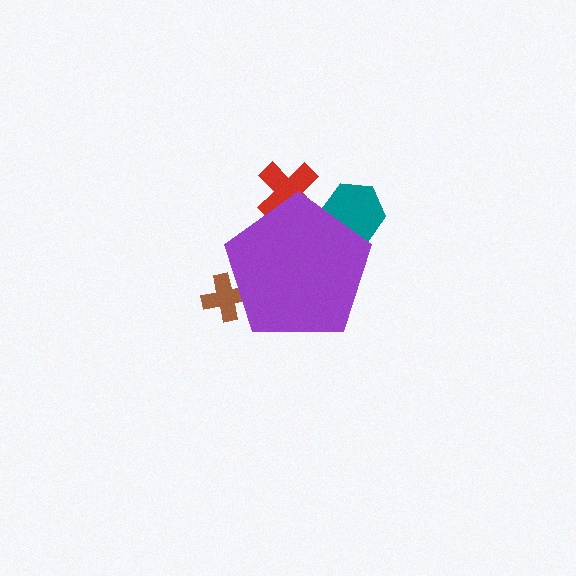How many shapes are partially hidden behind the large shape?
3 shapes are partially hidden.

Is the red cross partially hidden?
Yes, the red cross is partially hidden behind the purple pentagon.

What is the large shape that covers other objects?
A purple pentagon.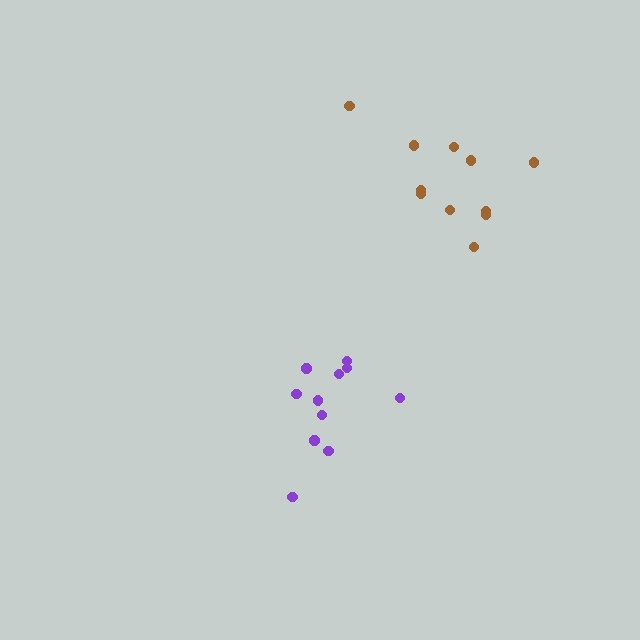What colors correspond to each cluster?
The clusters are colored: purple, brown.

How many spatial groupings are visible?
There are 2 spatial groupings.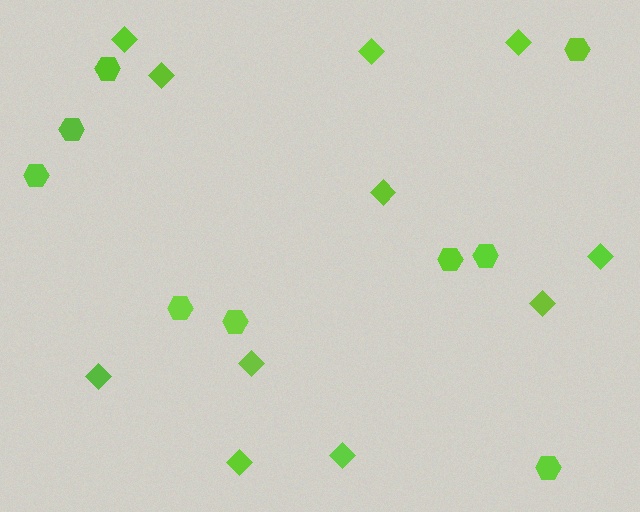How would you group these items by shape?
There are 2 groups: one group of hexagons (9) and one group of diamonds (11).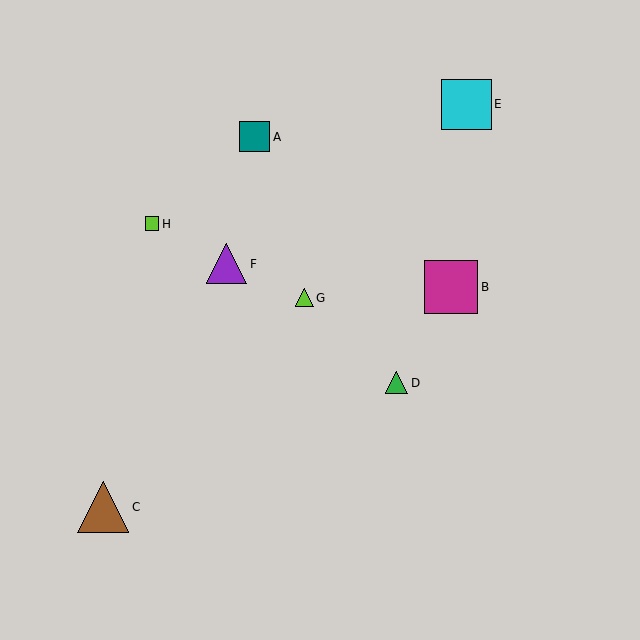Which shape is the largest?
The magenta square (labeled B) is the largest.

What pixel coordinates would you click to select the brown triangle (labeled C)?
Click at (103, 507) to select the brown triangle C.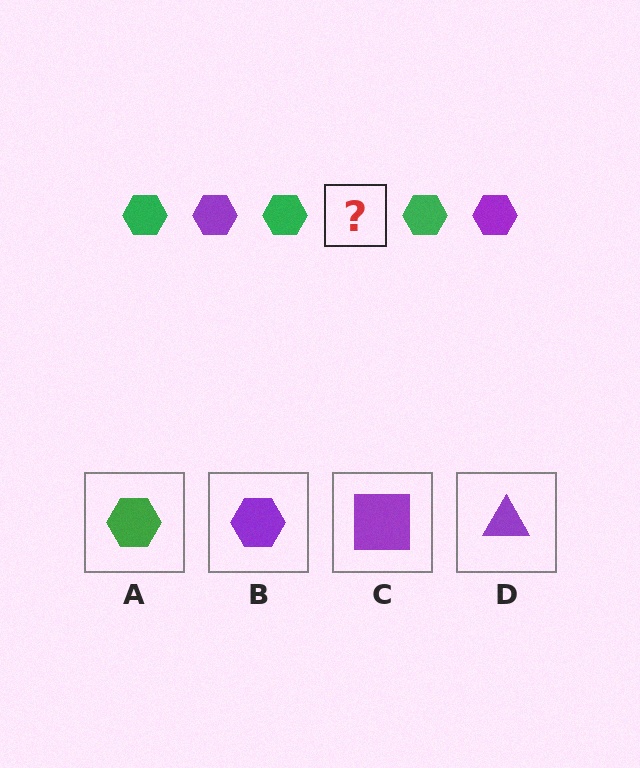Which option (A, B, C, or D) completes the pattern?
B.